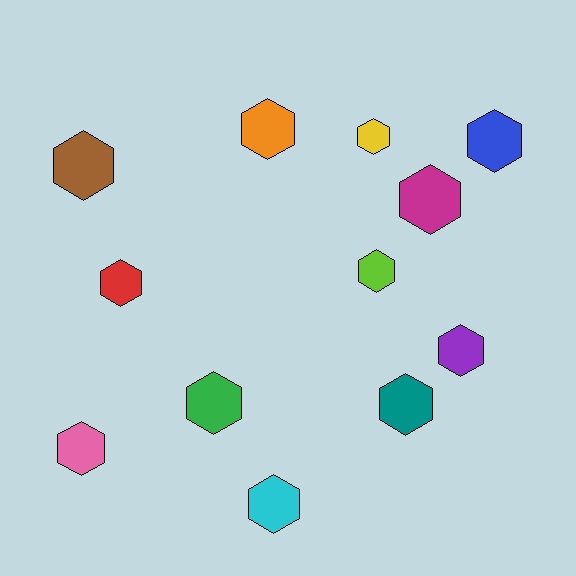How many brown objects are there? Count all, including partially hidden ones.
There is 1 brown object.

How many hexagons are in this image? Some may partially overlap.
There are 12 hexagons.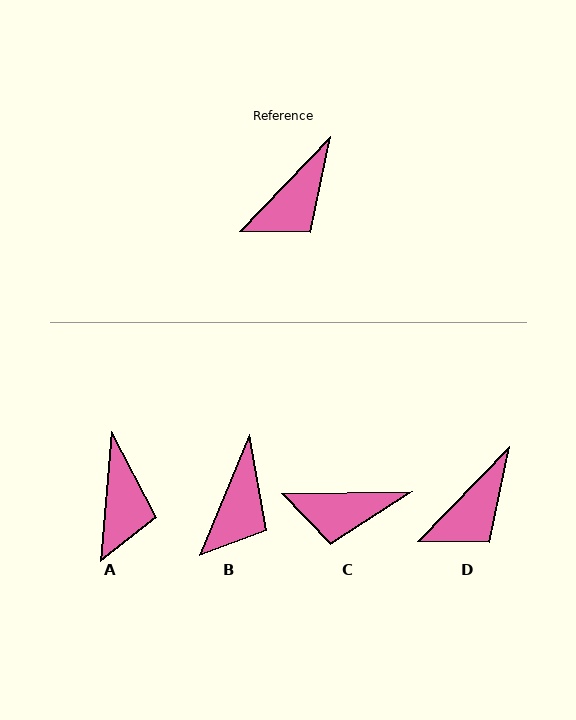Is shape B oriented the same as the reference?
No, it is off by about 22 degrees.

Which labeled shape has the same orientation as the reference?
D.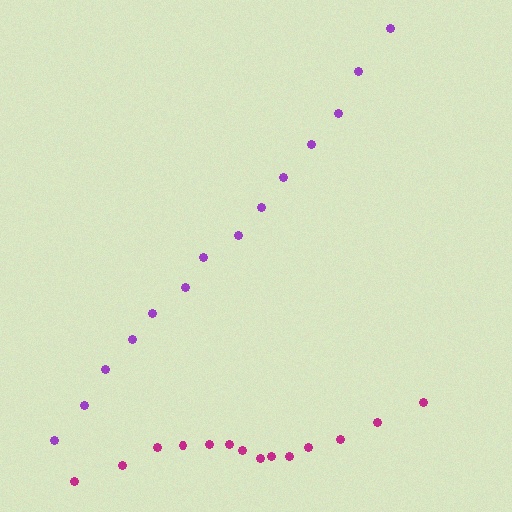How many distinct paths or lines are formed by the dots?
There are 2 distinct paths.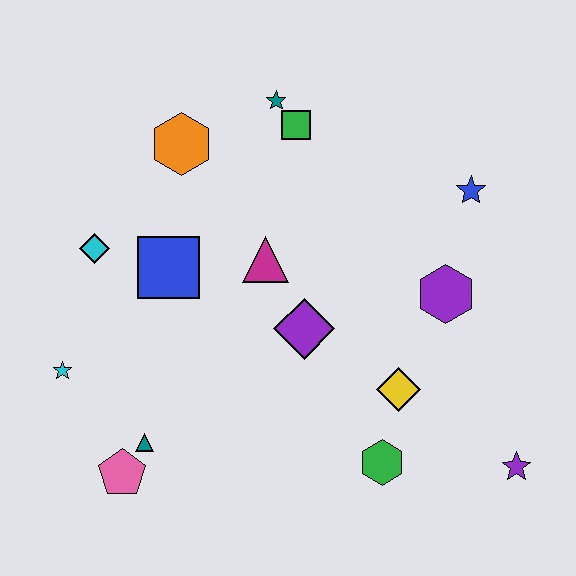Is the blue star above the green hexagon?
Yes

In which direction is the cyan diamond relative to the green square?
The cyan diamond is to the left of the green square.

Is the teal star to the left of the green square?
Yes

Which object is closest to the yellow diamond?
The green hexagon is closest to the yellow diamond.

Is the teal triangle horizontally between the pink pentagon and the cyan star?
No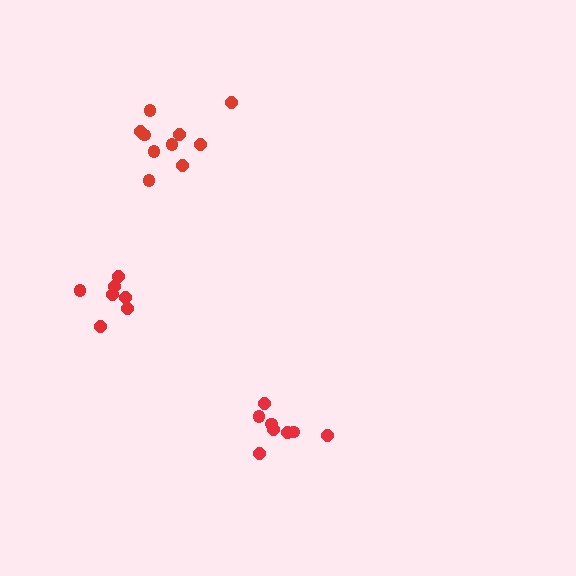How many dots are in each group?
Group 1: 7 dots, Group 2: 10 dots, Group 3: 8 dots (25 total).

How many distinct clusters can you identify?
There are 3 distinct clusters.